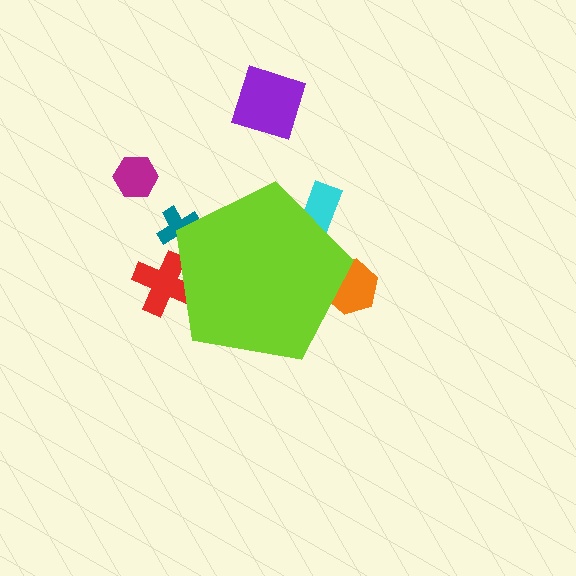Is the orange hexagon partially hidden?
Yes, the orange hexagon is partially hidden behind the lime pentagon.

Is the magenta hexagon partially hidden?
No, the magenta hexagon is fully visible.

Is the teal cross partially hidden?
Yes, the teal cross is partially hidden behind the lime pentagon.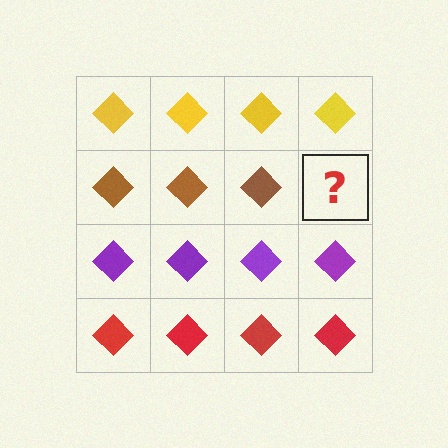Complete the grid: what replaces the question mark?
The question mark should be replaced with a brown diamond.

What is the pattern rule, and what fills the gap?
The rule is that each row has a consistent color. The gap should be filled with a brown diamond.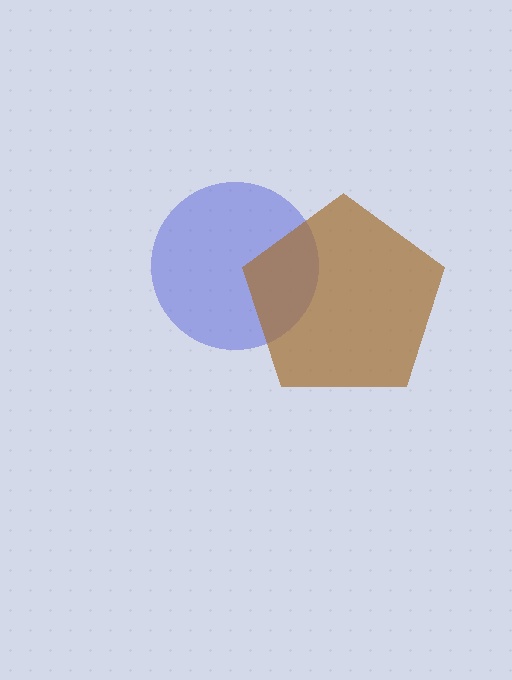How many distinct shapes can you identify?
There are 2 distinct shapes: a blue circle, a brown pentagon.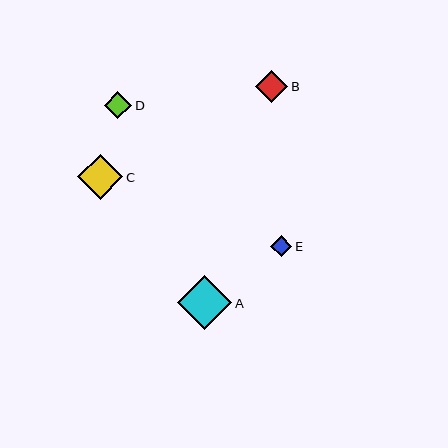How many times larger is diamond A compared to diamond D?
Diamond A is approximately 2.0 times the size of diamond D.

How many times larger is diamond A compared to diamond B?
Diamond A is approximately 1.7 times the size of diamond B.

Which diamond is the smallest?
Diamond E is the smallest with a size of approximately 21 pixels.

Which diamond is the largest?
Diamond A is the largest with a size of approximately 55 pixels.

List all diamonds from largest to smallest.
From largest to smallest: A, C, B, D, E.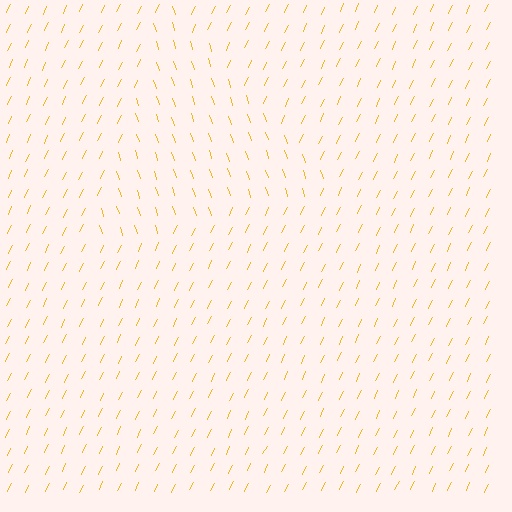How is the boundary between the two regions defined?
The boundary is defined purely by a change in line orientation (approximately 45 degrees difference). All lines are the same color and thickness.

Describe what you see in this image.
The image is filled with small yellow line segments. A triangle region in the image has lines oriented differently from the surrounding lines, creating a visible texture boundary.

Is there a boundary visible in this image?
Yes, there is a texture boundary formed by a change in line orientation.